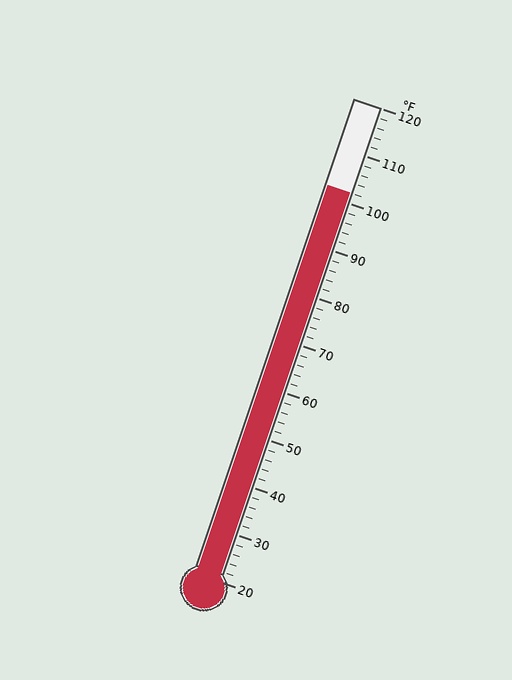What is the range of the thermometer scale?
The thermometer scale ranges from 20°F to 120°F.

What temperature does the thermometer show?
The thermometer shows approximately 102°F.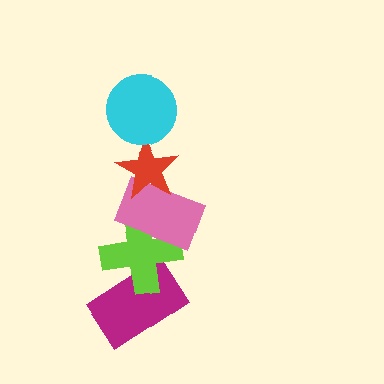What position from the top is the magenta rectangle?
The magenta rectangle is 5th from the top.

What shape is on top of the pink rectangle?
The red star is on top of the pink rectangle.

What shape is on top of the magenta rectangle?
The lime cross is on top of the magenta rectangle.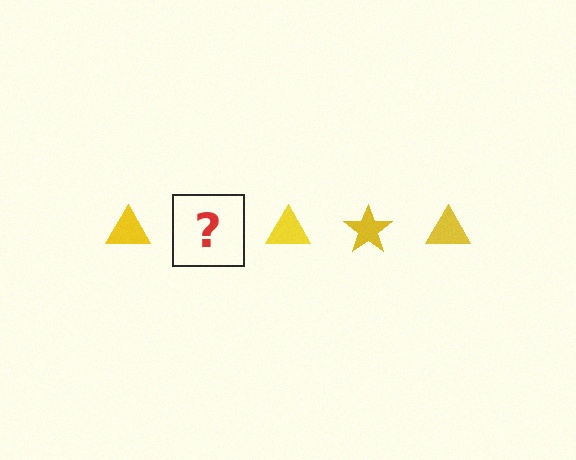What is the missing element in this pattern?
The missing element is a yellow star.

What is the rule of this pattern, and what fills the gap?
The rule is that the pattern cycles through triangle, star shapes in yellow. The gap should be filled with a yellow star.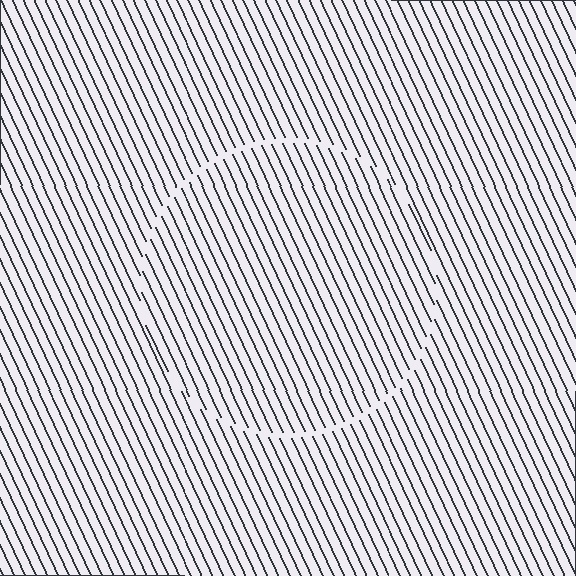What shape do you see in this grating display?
An illusory circle. The interior of the shape contains the same grating, shifted by half a period — the contour is defined by the phase discontinuity where line-ends from the inner and outer gratings abut.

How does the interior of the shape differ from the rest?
The interior of the shape contains the same grating, shifted by half a period — the contour is defined by the phase discontinuity where line-ends from the inner and outer gratings abut.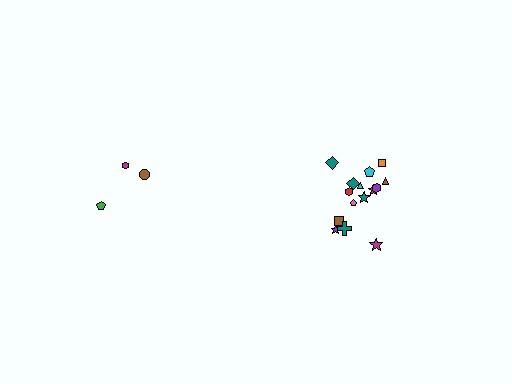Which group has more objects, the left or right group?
The right group.